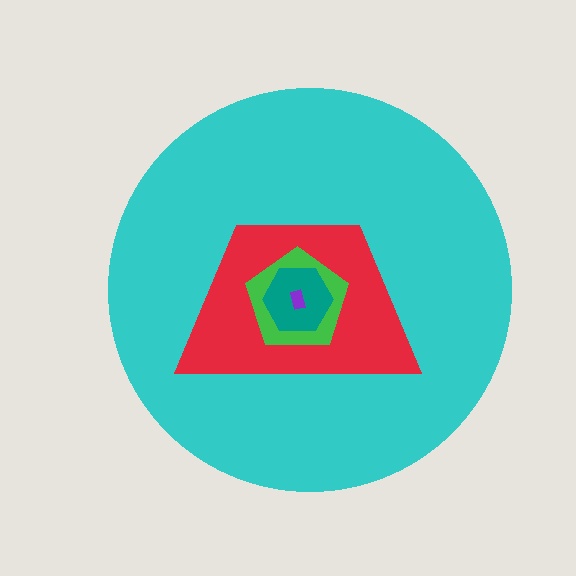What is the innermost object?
The purple rectangle.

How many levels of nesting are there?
5.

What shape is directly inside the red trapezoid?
The green pentagon.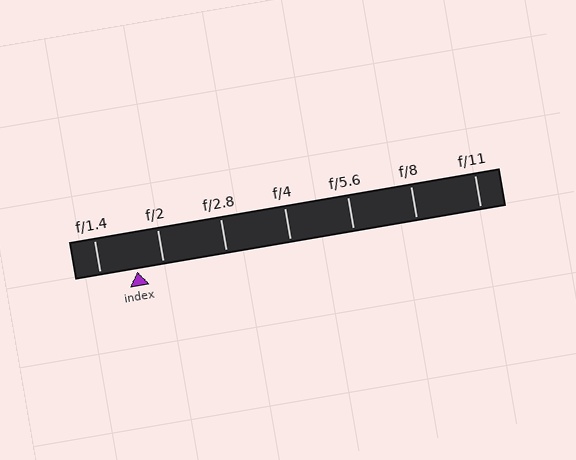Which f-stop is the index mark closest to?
The index mark is closest to f/2.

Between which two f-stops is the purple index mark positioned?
The index mark is between f/1.4 and f/2.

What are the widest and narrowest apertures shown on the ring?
The widest aperture shown is f/1.4 and the narrowest is f/11.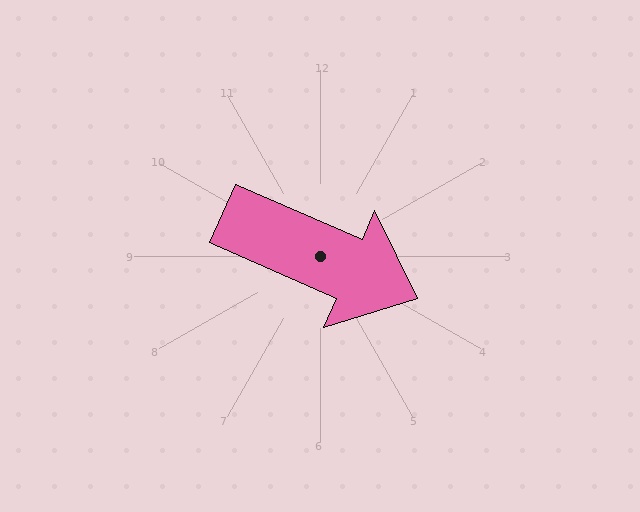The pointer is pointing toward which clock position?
Roughly 4 o'clock.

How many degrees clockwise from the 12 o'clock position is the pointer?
Approximately 114 degrees.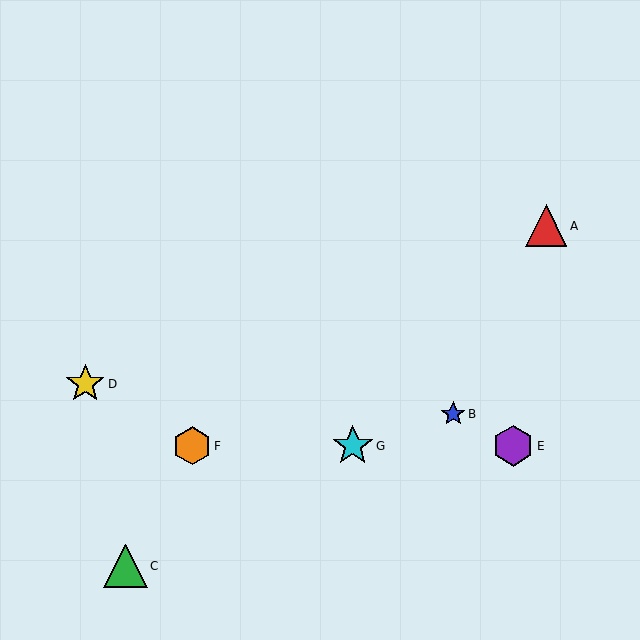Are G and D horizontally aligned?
No, G is at y≈446 and D is at y≈384.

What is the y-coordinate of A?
Object A is at y≈226.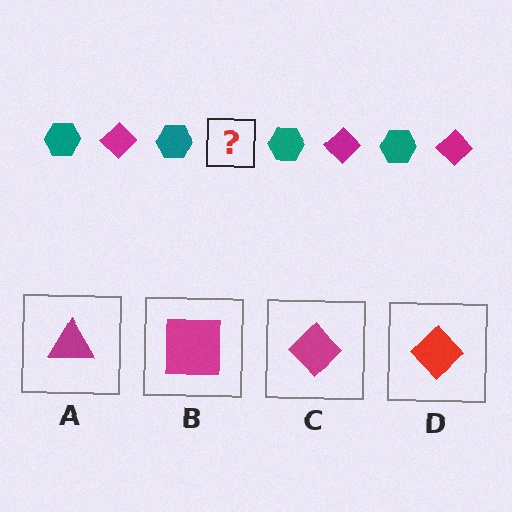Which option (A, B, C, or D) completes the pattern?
C.